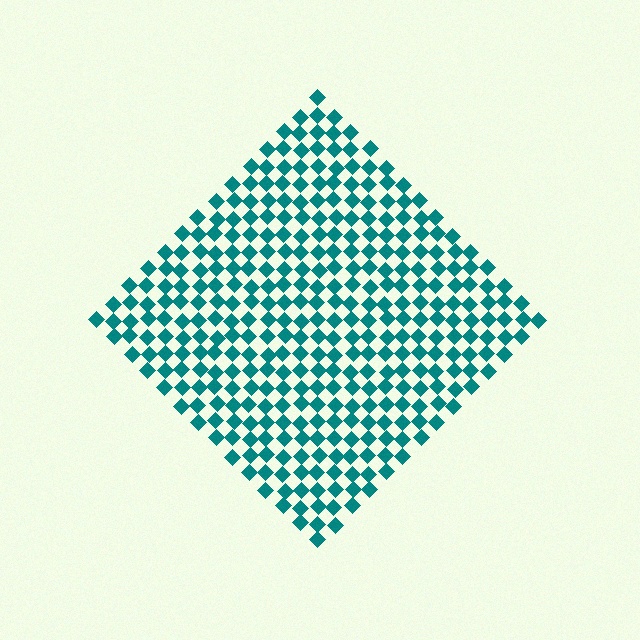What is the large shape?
The large shape is a diamond.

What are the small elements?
The small elements are diamonds.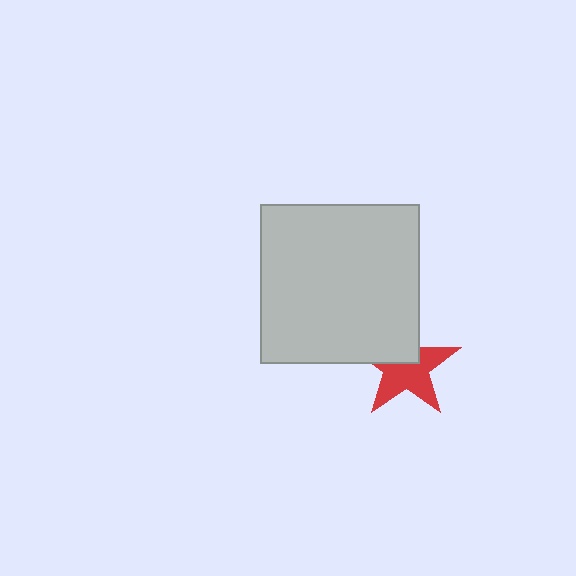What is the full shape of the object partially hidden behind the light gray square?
The partially hidden object is a red star.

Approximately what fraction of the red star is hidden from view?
Roughly 38% of the red star is hidden behind the light gray square.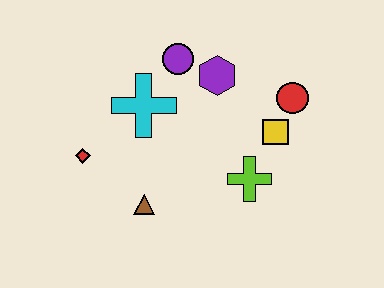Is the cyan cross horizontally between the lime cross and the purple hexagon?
No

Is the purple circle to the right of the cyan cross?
Yes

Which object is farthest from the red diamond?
The red circle is farthest from the red diamond.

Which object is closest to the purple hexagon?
The purple circle is closest to the purple hexagon.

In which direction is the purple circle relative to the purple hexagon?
The purple circle is to the left of the purple hexagon.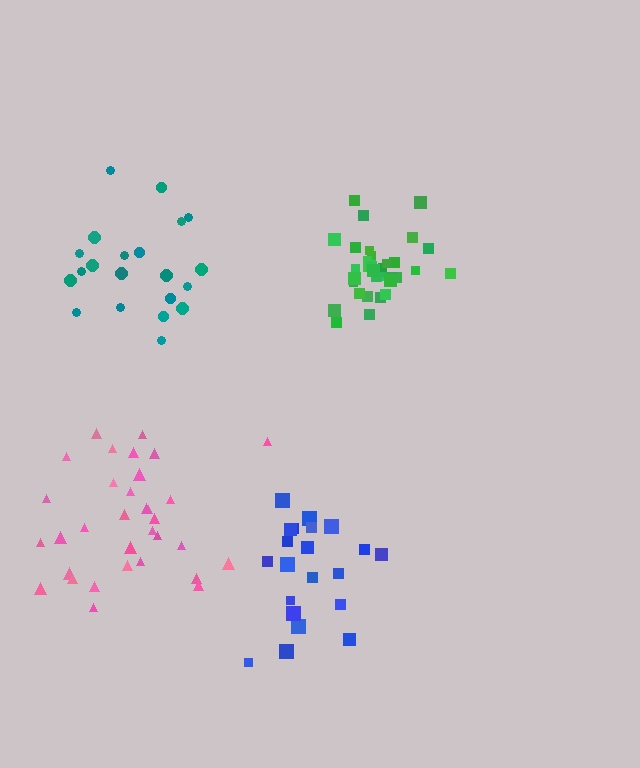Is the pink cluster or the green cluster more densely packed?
Green.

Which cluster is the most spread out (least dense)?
Teal.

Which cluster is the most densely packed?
Green.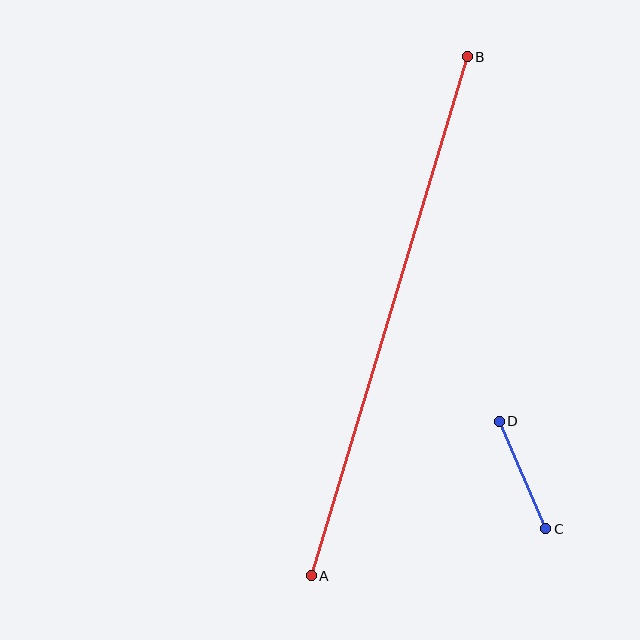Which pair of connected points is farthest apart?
Points A and B are farthest apart.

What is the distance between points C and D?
The distance is approximately 117 pixels.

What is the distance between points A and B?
The distance is approximately 542 pixels.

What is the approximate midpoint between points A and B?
The midpoint is at approximately (389, 316) pixels.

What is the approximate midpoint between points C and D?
The midpoint is at approximately (523, 475) pixels.